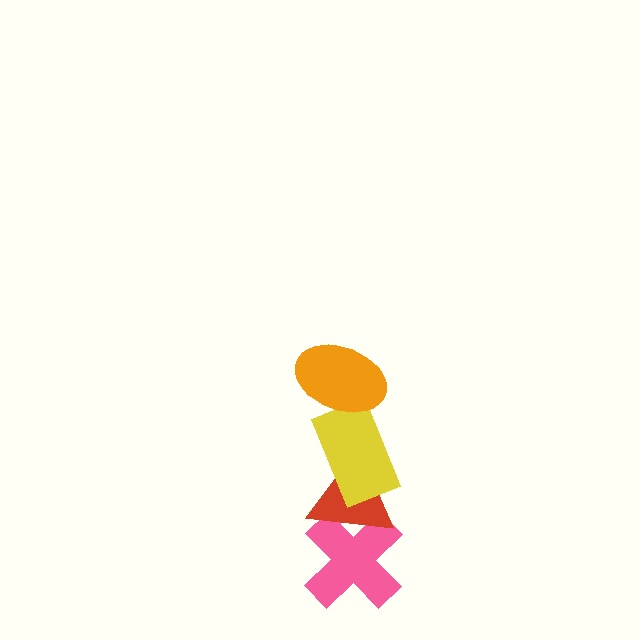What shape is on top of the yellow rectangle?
The orange ellipse is on top of the yellow rectangle.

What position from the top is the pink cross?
The pink cross is 4th from the top.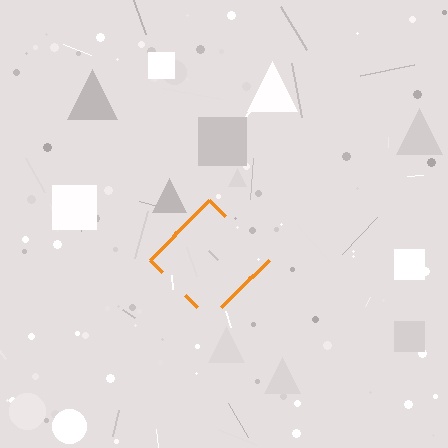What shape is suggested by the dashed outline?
The dashed outline suggests a diamond.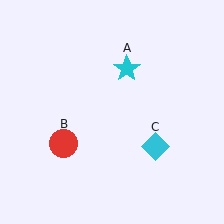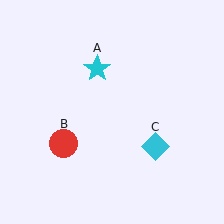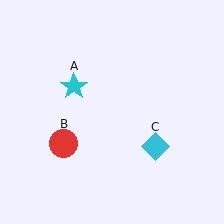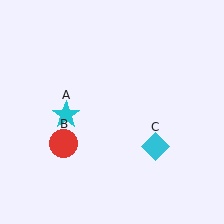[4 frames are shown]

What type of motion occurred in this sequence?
The cyan star (object A) rotated counterclockwise around the center of the scene.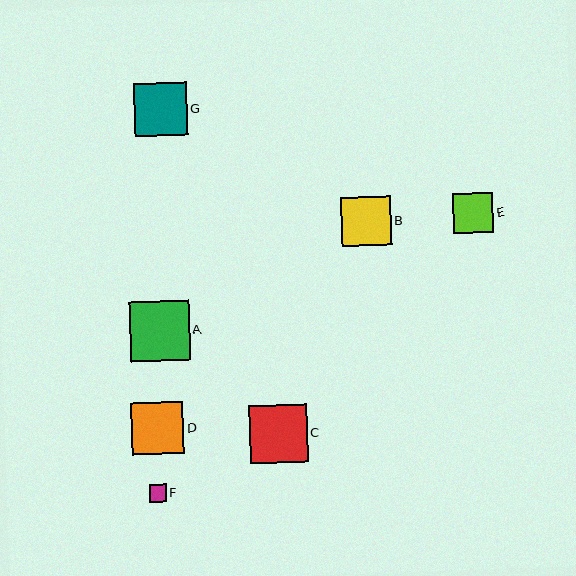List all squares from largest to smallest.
From largest to smallest: A, C, G, D, B, E, F.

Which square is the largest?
Square A is the largest with a size of approximately 60 pixels.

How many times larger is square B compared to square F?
Square B is approximately 2.9 times the size of square F.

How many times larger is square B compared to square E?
Square B is approximately 1.2 times the size of square E.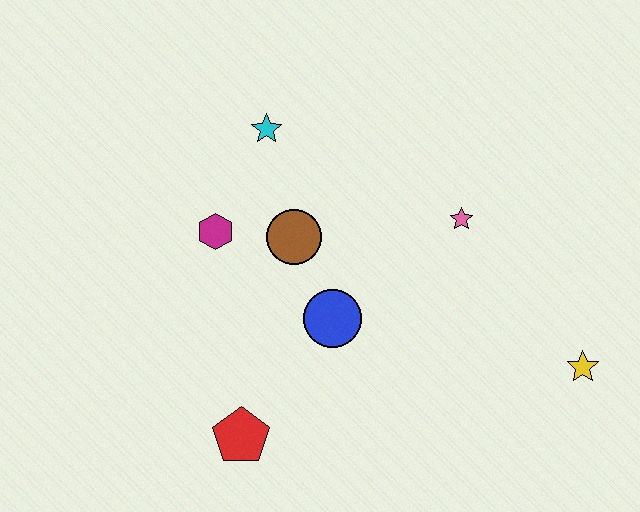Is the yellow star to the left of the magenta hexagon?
No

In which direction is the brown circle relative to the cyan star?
The brown circle is below the cyan star.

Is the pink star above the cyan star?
No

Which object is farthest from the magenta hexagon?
The yellow star is farthest from the magenta hexagon.